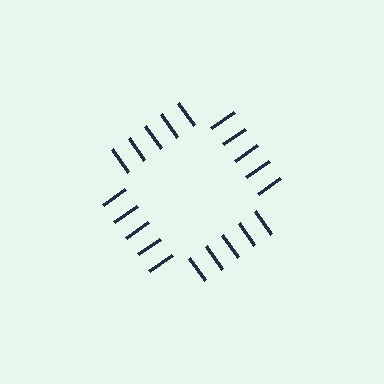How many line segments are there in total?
20 — 5 along each of the 4 edges.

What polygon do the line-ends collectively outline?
An illusory square — the line segments terminate on its edges but no continuous stroke is drawn.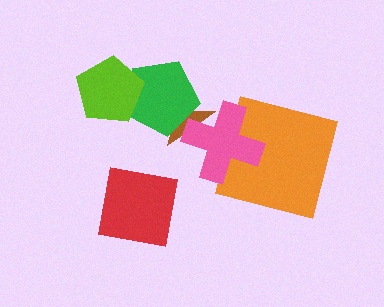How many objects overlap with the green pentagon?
2 objects overlap with the green pentagon.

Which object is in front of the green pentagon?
The lime pentagon is in front of the green pentagon.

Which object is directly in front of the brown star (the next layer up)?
The green pentagon is directly in front of the brown star.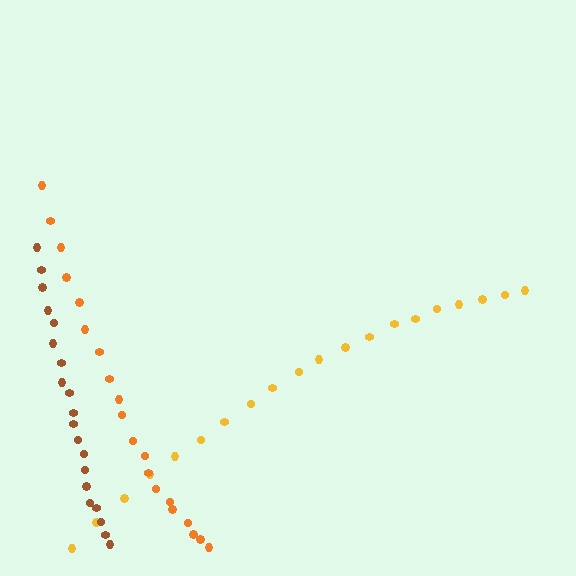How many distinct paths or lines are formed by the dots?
There are 3 distinct paths.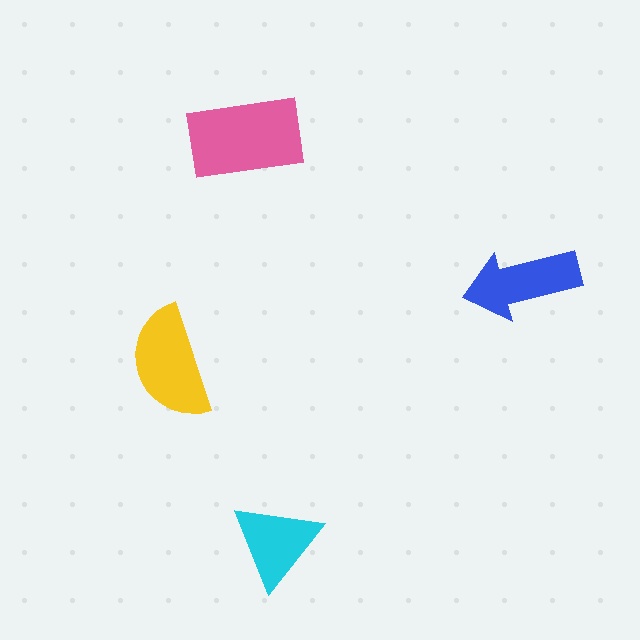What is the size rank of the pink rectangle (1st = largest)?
1st.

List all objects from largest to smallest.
The pink rectangle, the yellow semicircle, the blue arrow, the cyan triangle.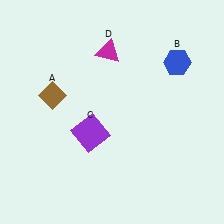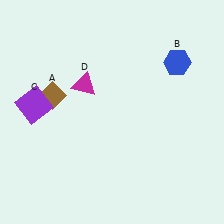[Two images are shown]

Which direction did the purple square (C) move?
The purple square (C) moved left.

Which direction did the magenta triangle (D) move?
The magenta triangle (D) moved down.